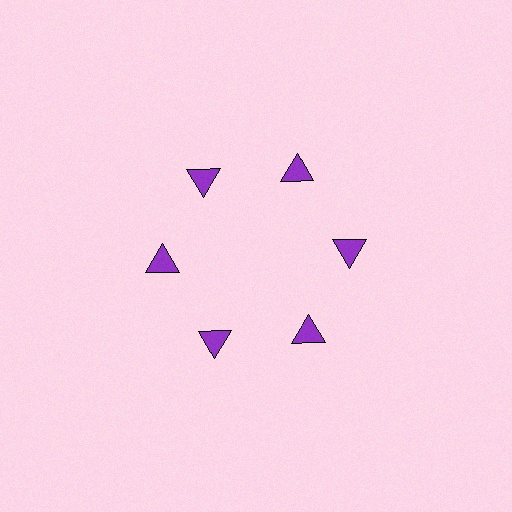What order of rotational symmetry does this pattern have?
This pattern has 6-fold rotational symmetry.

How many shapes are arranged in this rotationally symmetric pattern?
There are 6 shapes, arranged in 6 groups of 1.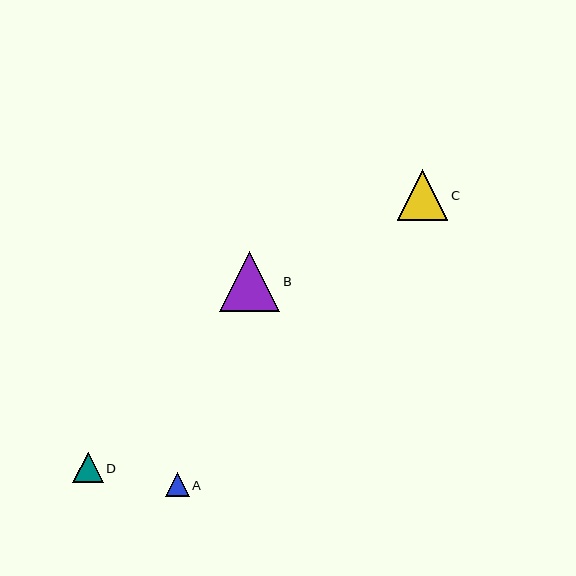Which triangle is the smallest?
Triangle A is the smallest with a size of approximately 24 pixels.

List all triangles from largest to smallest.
From largest to smallest: B, C, D, A.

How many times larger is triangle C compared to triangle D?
Triangle C is approximately 1.7 times the size of triangle D.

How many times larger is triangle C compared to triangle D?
Triangle C is approximately 1.7 times the size of triangle D.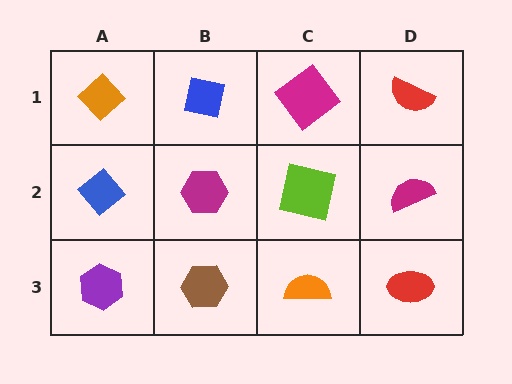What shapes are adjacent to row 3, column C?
A lime square (row 2, column C), a brown hexagon (row 3, column B), a red ellipse (row 3, column D).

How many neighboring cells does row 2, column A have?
3.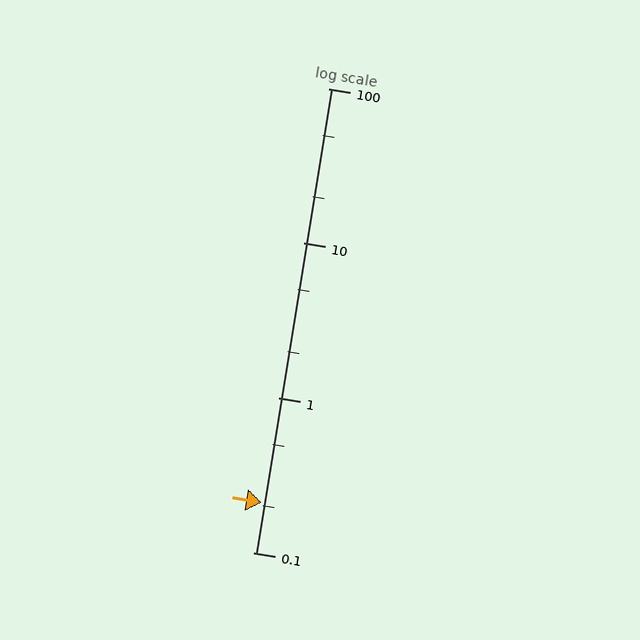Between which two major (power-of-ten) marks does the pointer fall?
The pointer is between 0.1 and 1.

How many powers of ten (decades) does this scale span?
The scale spans 3 decades, from 0.1 to 100.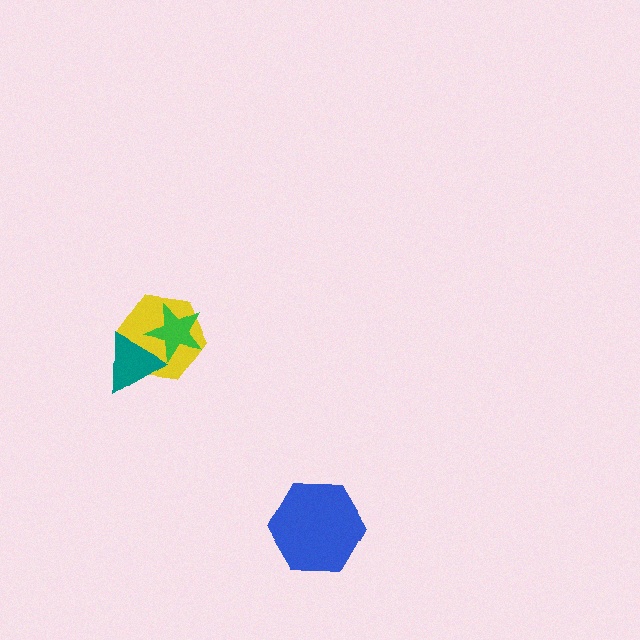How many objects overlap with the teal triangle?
2 objects overlap with the teal triangle.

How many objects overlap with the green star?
2 objects overlap with the green star.